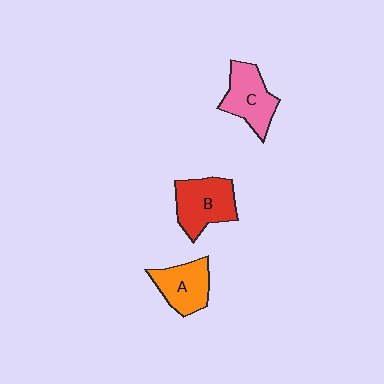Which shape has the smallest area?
Shape A (orange).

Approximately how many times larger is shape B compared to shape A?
Approximately 1.2 times.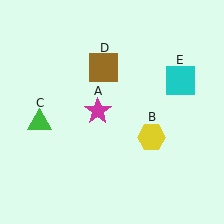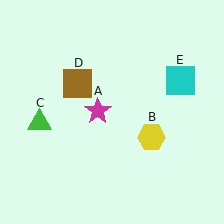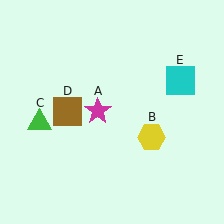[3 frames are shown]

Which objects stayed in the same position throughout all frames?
Magenta star (object A) and yellow hexagon (object B) and green triangle (object C) and cyan square (object E) remained stationary.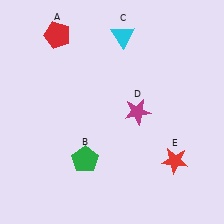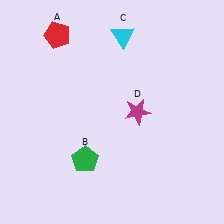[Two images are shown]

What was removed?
The red star (E) was removed in Image 2.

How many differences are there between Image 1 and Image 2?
There is 1 difference between the two images.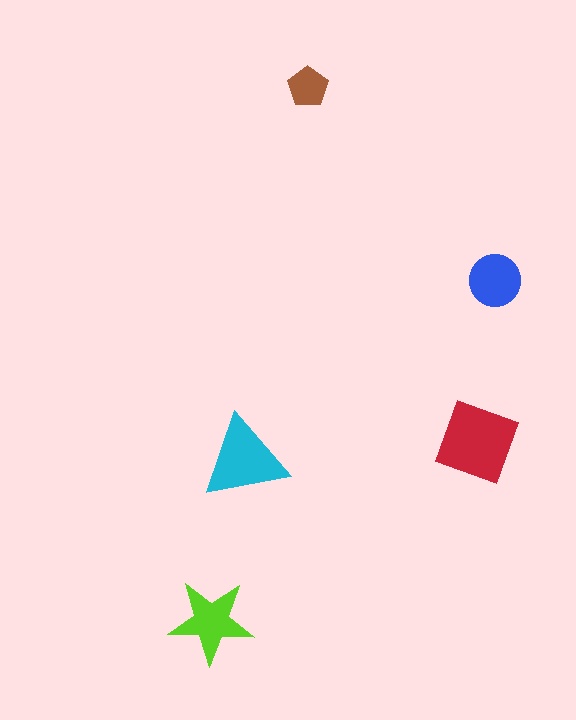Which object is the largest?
The red diamond.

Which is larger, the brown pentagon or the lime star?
The lime star.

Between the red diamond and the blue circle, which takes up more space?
The red diamond.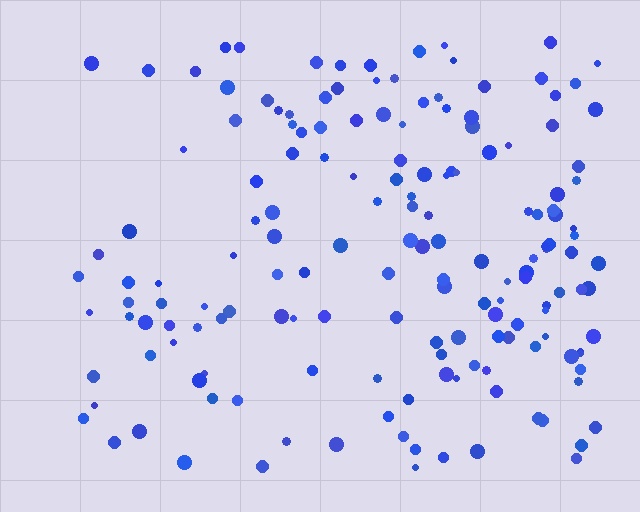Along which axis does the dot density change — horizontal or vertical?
Horizontal.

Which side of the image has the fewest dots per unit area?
The left.